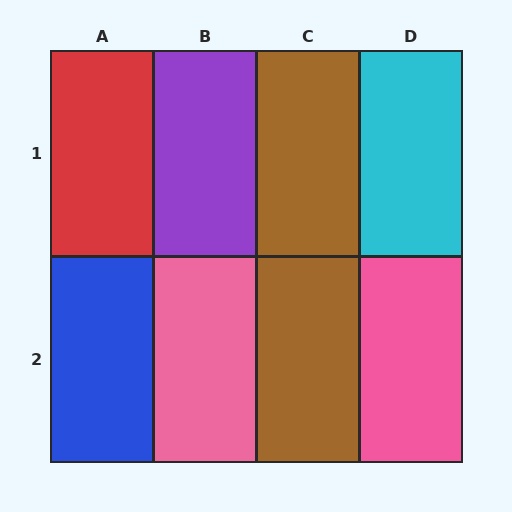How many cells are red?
1 cell is red.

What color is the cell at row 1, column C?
Brown.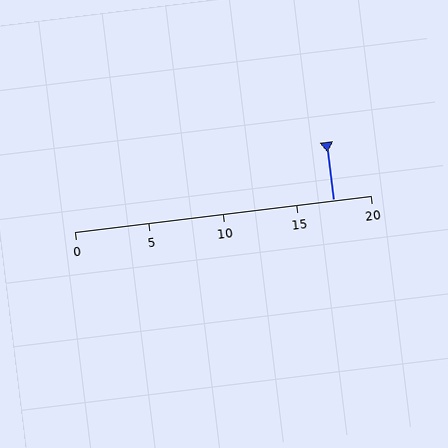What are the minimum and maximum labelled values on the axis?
The axis runs from 0 to 20.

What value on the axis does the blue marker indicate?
The marker indicates approximately 17.5.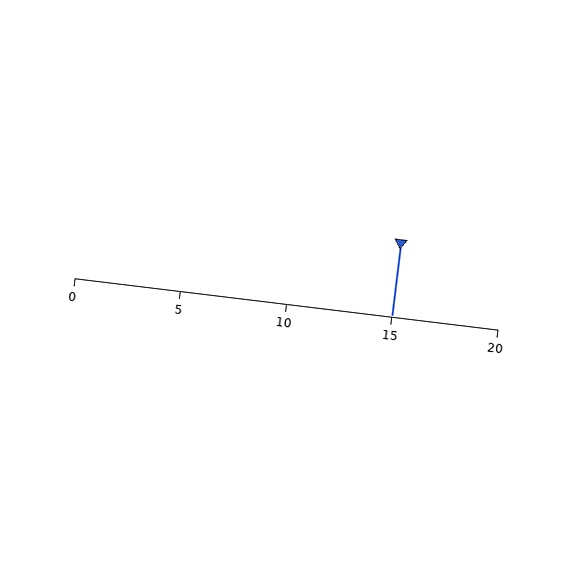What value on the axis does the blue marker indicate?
The marker indicates approximately 15.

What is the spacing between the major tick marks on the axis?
The major ticks are spaced 5 apart.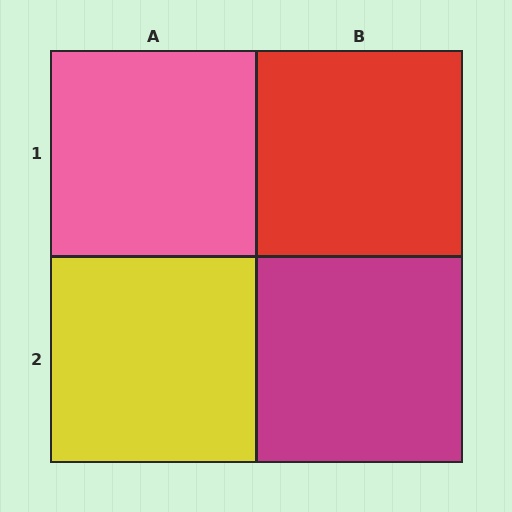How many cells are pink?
1 cell is pink.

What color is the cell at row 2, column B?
Magenta.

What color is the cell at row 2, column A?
Yellow.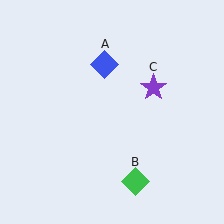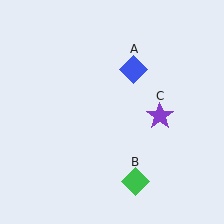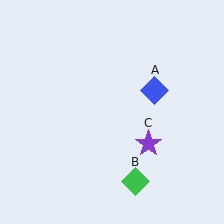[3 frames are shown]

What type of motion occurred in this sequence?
The blue diamond (object A), purple star (object C) rotated clockwise around the center of the scene.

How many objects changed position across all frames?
2 objects changed position: blue diamond (object A), purple star (object C).